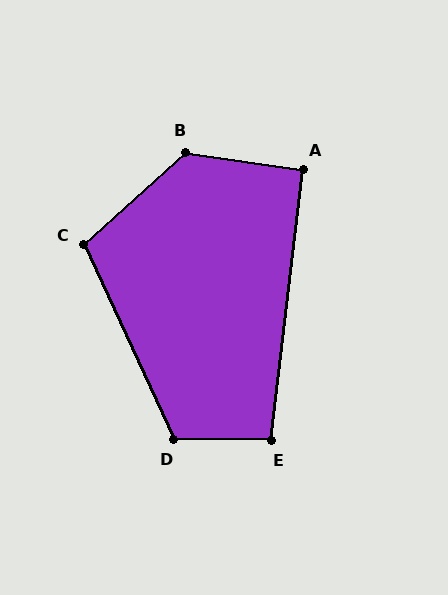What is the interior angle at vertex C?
Approximately 107 degrees (obtuse).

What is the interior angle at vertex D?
Approximately 115 degrees (obtuse).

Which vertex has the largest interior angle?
B, at approximately 129 degrees.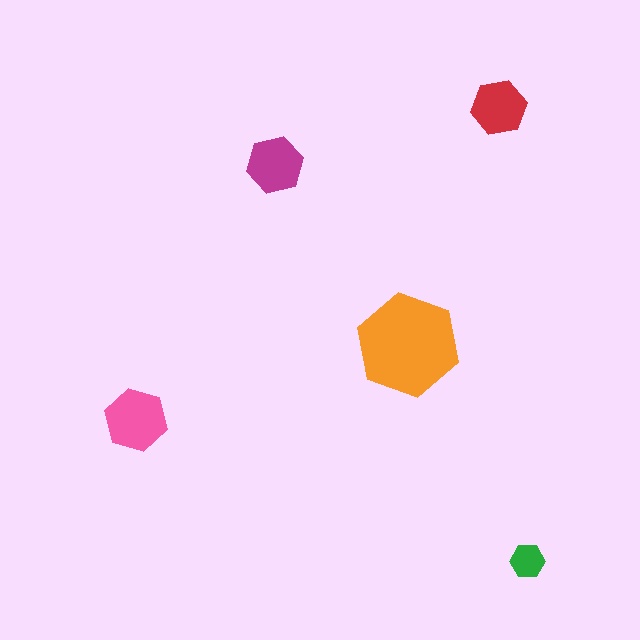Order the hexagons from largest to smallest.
the orange one, the pink one, the magenta one, the red one, the green one.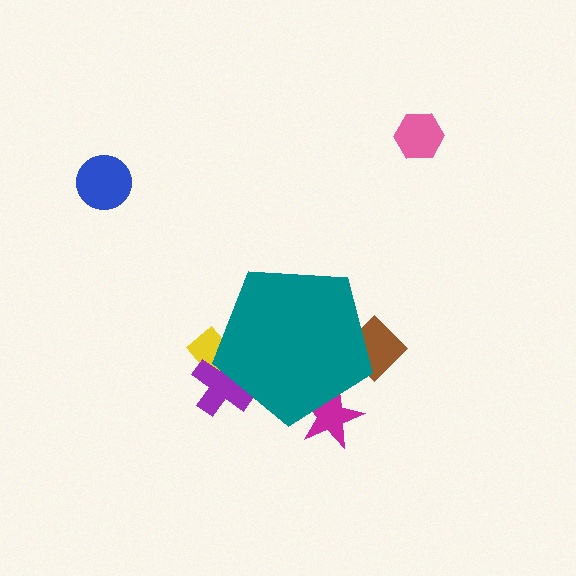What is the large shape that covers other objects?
A teal pentagon.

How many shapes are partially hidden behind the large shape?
4 shapes are partially hidden.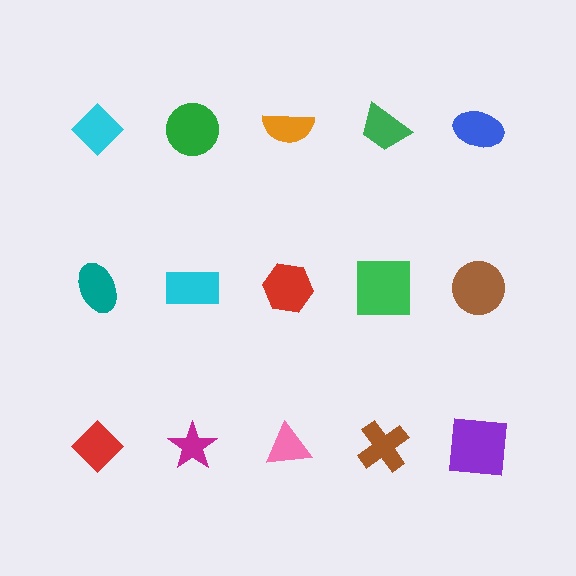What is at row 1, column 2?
A green circle.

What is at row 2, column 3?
A red hexagon.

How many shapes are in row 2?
5 shapes.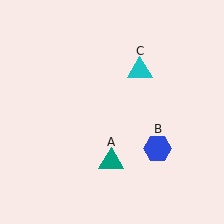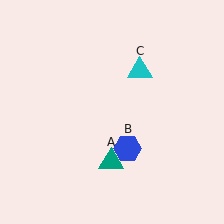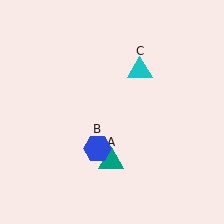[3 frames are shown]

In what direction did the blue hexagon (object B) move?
The blue hexagon (object B) moved left.